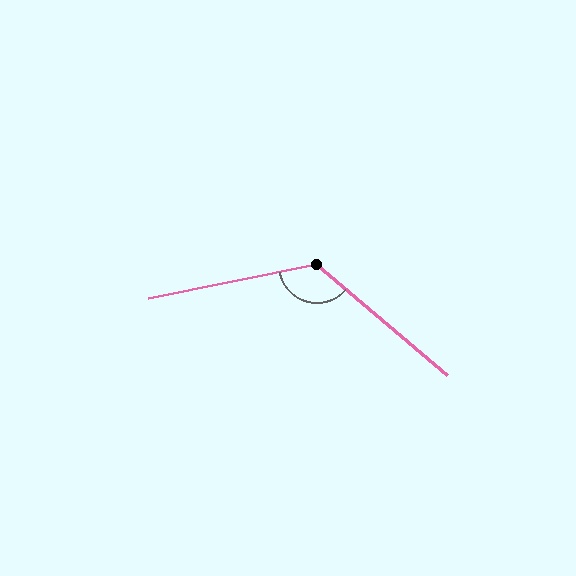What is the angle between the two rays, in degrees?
Approximately 128 degrees.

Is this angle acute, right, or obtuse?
It is obtuse.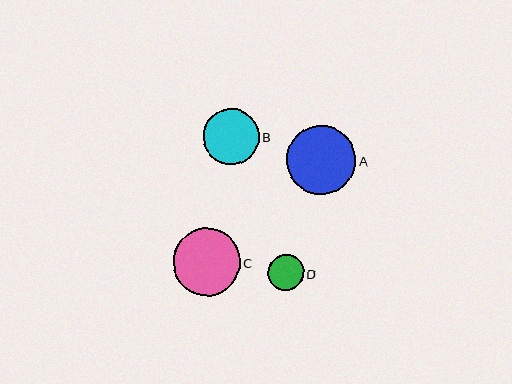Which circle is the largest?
Circle A is the largest with a size of approximately 69 pixels.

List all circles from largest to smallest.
From largest to smallest: A, C, B, D.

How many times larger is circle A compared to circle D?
Circle A is approximately 1.9 times the size of circle D.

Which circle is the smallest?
Circle D is the smallest with a size of approximately 36 pixels.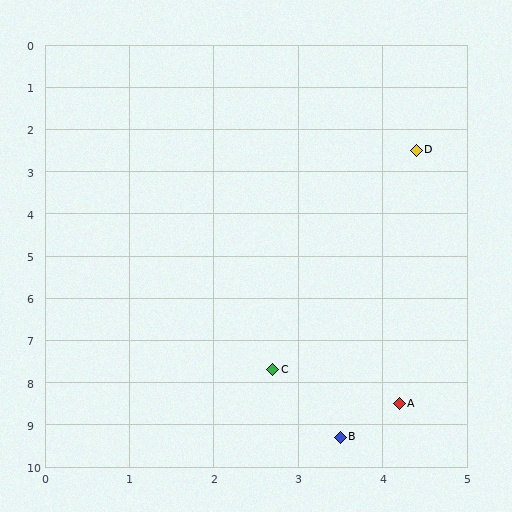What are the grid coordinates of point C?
Point C is at approximately (2.7, 7.7).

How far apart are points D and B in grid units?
Points D and B are about 6.9 grid units apart.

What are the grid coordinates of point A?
Point A is at approximately (4.2, 8.5).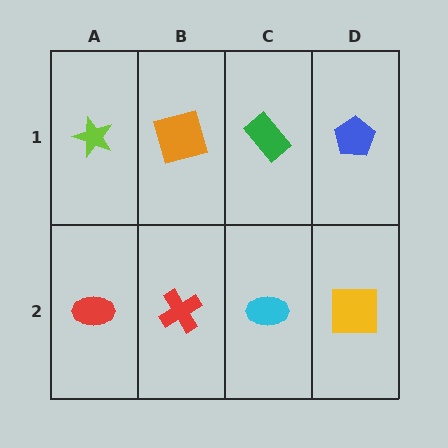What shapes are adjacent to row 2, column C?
A green rectangle (row 1, column C), a red cross (row 2, column B), a yellow square (row 2, column D).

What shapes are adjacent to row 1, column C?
A cyan ellipse (row 2, column C), an orange square (row 1, column B), a blue pentagon (row 1, column D).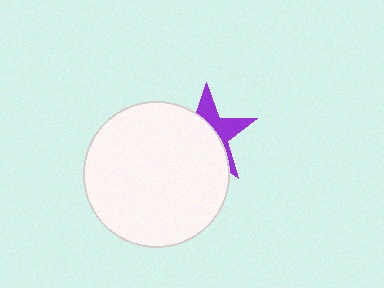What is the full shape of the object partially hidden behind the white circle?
The partially hidden object is a purple star.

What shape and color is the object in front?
The object in front is a white circle.